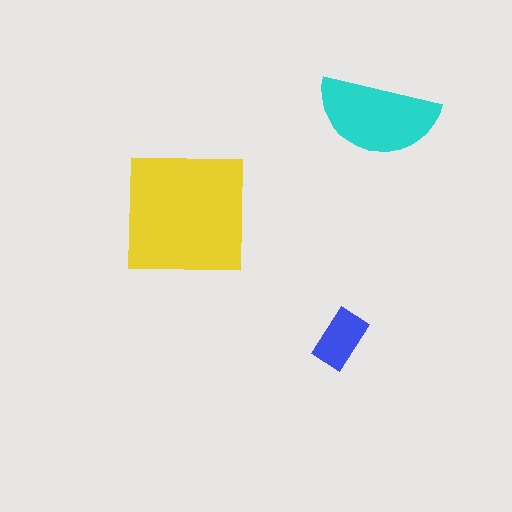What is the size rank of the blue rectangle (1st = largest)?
3rd.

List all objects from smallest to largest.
The blue rectangle, the cyan semicircle, the yellow square.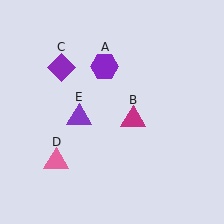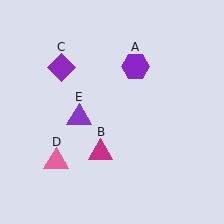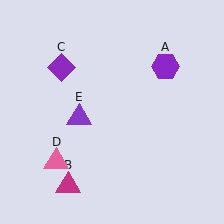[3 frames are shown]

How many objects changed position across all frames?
2 objects changed position: purple hexagon (object A), magenta triangle (object B).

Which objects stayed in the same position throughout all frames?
Purple diamond (object C) and pink triangle (object D) and purple triangle (object E) remained stationary.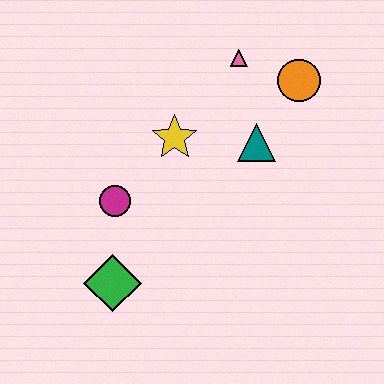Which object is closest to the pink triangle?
The orange circle is closest to the pink triangle.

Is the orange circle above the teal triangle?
Yes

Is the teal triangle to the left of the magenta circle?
No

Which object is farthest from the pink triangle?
The green diamond is farthest from the pink triangle.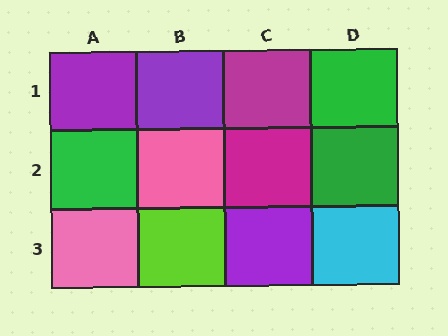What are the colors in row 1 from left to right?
Purple, purple, magenta, green.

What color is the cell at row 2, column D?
Green.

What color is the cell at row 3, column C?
Purple.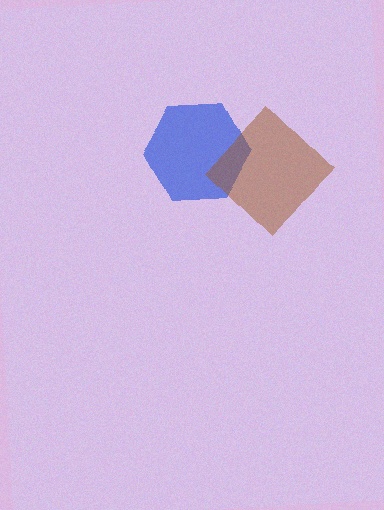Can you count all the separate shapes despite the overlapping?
Yes, there are 2 separate shapes.